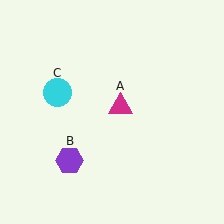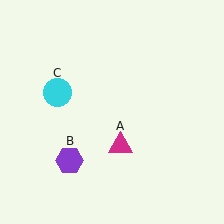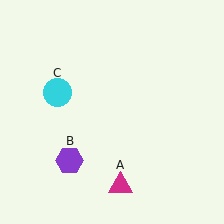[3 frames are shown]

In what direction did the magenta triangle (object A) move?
The magenta triangle (object A) moved down.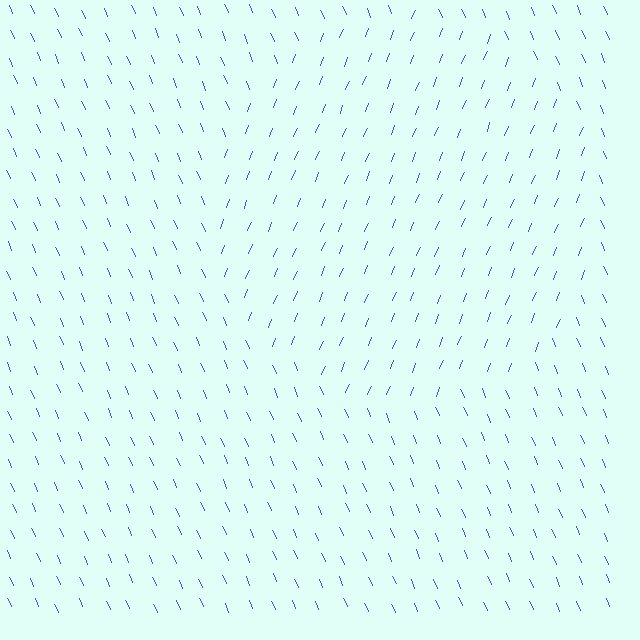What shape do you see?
I see a circle.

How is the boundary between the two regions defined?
The boundary is defined purely by a change in line orientation (approximately 45 degrees difference). All lines are the same color and thickness.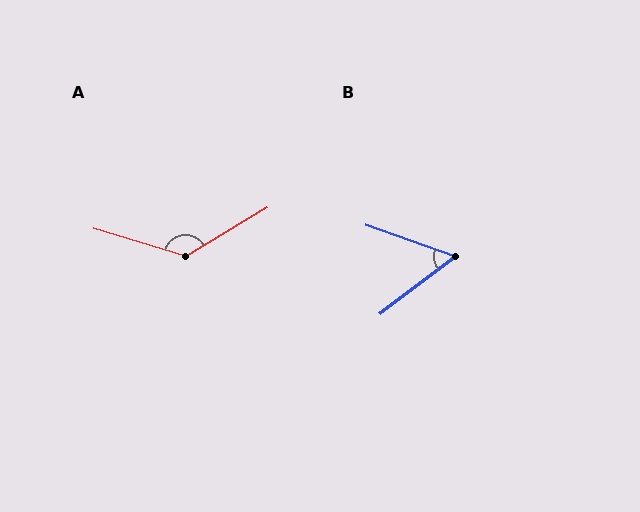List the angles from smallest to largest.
B (57°), A (132°).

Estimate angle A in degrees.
Approximately 132 degrees.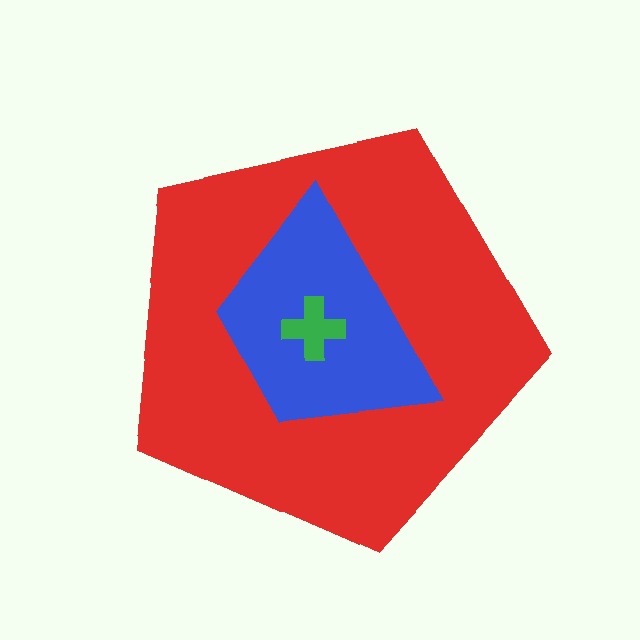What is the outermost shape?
The red pentagon.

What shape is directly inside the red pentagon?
The blue trapezoid.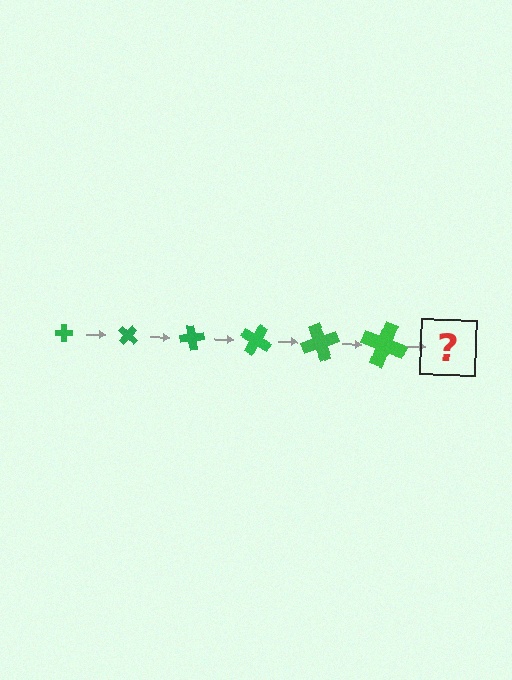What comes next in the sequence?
The next element should be a cross, larger than the previous one and rotated 240 degrees from the start.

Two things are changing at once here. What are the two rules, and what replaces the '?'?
The two rules are that the cross grows larger each step and it rotates 40 degrees each step. The '?' should be a cross, larger than the previous one and rotated 240 degrees from the start.